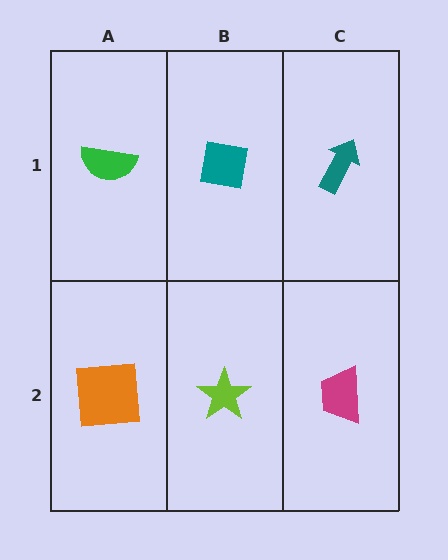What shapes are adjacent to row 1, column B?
A lime star (row 2, column B), a green semicircle (row 1, column A), a teal arrow (row 1, column C).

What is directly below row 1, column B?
A lime star.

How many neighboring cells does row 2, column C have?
2.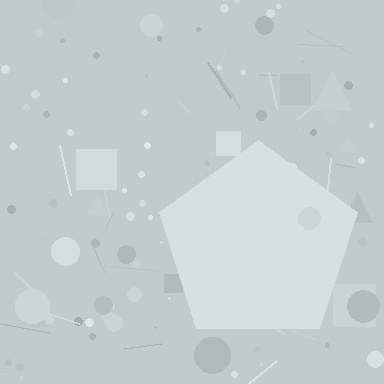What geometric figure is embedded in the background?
A pentagon is embedded in the background.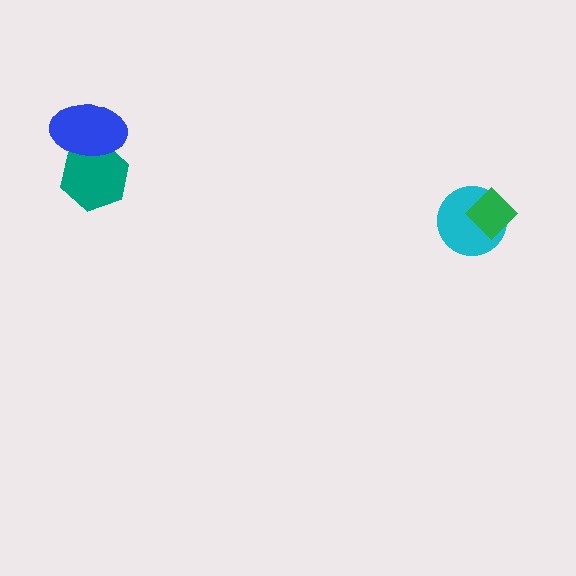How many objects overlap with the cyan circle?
1 object overlaps with the cyan circle.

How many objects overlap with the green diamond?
1 object overlaps with the green diamond.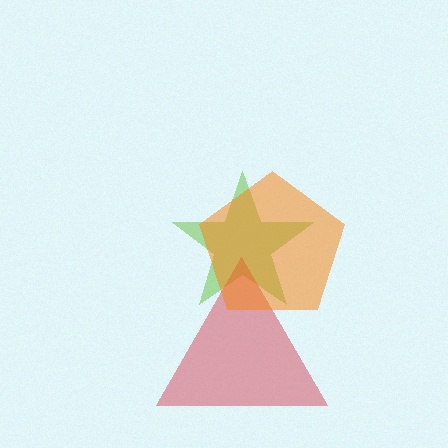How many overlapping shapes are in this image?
There are 3 overlapping shapes in the image.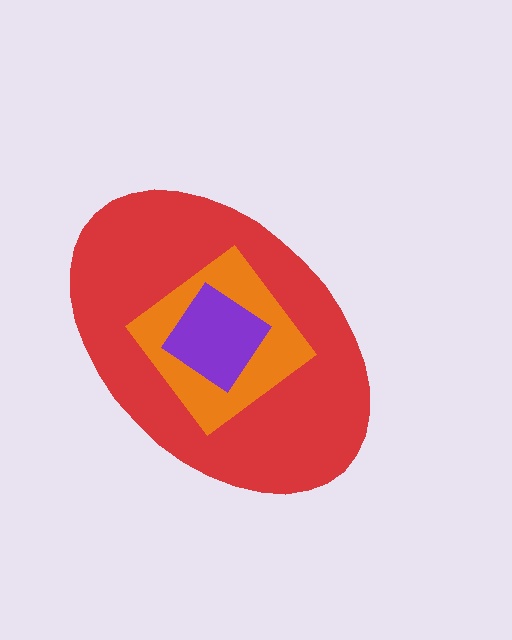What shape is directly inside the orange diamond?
The purple diamond.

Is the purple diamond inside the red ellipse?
Yes.